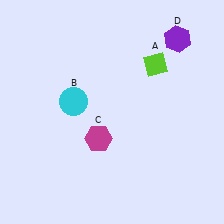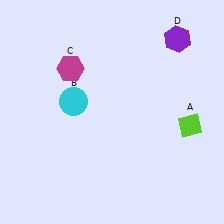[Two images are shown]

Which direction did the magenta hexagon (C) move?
The magenta hexagon (C) moved up.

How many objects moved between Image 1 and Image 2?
2 objects moved between the two images.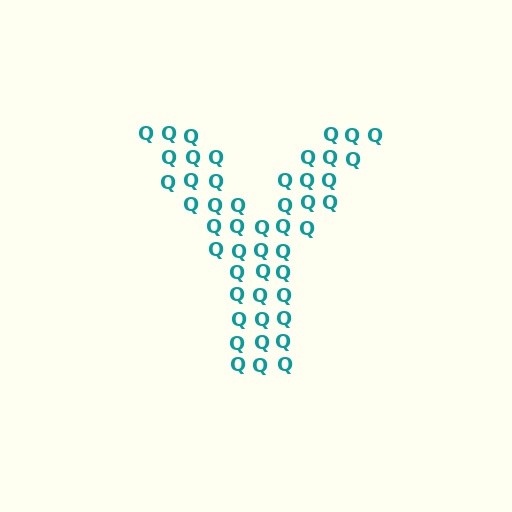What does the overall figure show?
The overall figure shows the letter Y.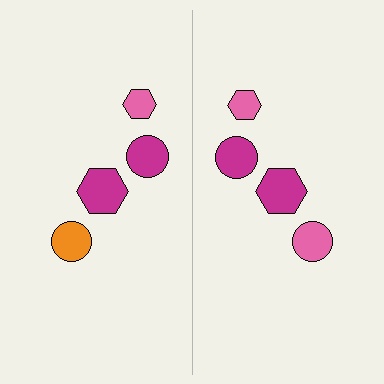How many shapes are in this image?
There are 8 shapes in this image.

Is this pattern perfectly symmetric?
No, the pattern is not perfectly symmetric. The pink circle on the right side breaks the symmetry — its mirror counterpart is orange.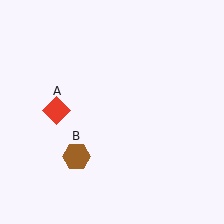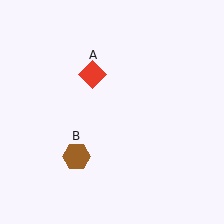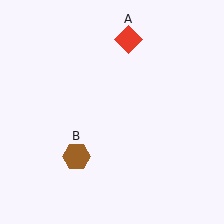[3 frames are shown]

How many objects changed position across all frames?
1 object changed position: red diamond (object A).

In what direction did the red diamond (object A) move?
The red diamond (object A) moved up and to the right.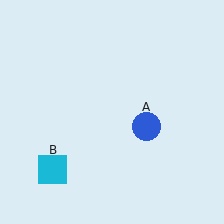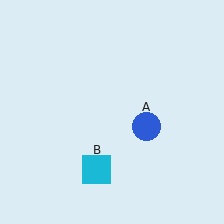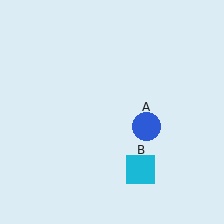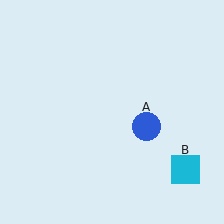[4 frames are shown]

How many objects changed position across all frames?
1 object changed position: cyan square (object B).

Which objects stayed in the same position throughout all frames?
Blue circle (object A) remained stationary.